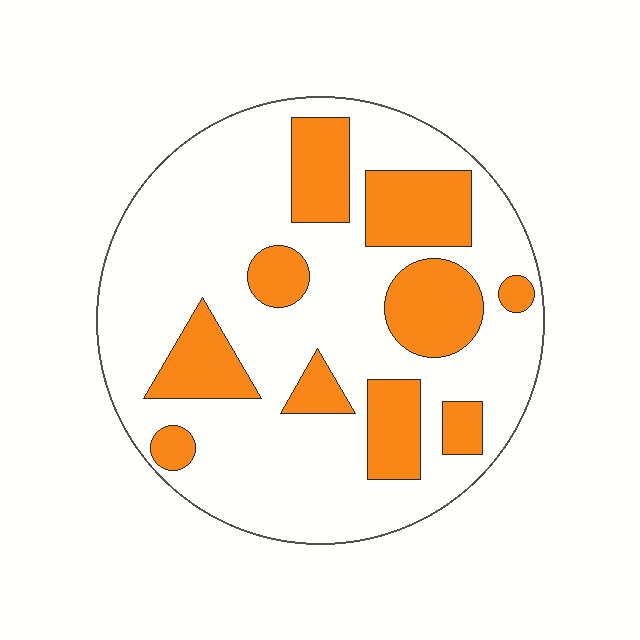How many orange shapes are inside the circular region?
10.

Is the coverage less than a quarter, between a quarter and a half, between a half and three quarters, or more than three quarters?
Between a quarter and a half.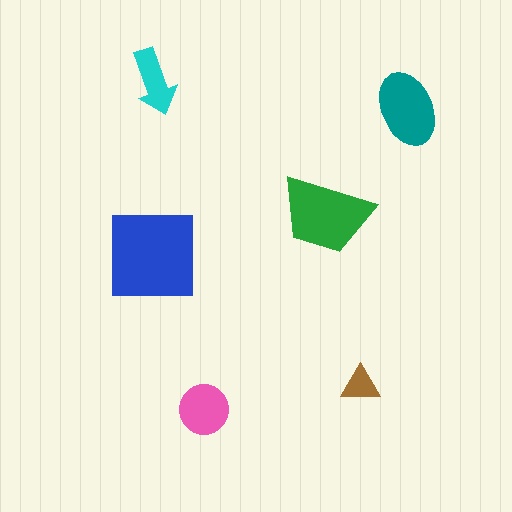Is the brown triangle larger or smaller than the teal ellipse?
Smaller.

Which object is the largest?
The blue square.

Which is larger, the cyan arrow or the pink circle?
The pink circle.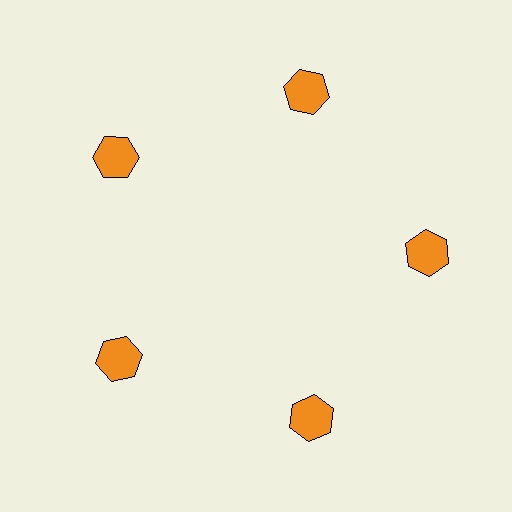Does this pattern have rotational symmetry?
Yes, this pattern has 5-fold rotational symmetry. It looks the same after rotating 72 degrees around the center.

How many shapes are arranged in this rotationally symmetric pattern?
There are 5 shapes, arranged in 5 groups of 1.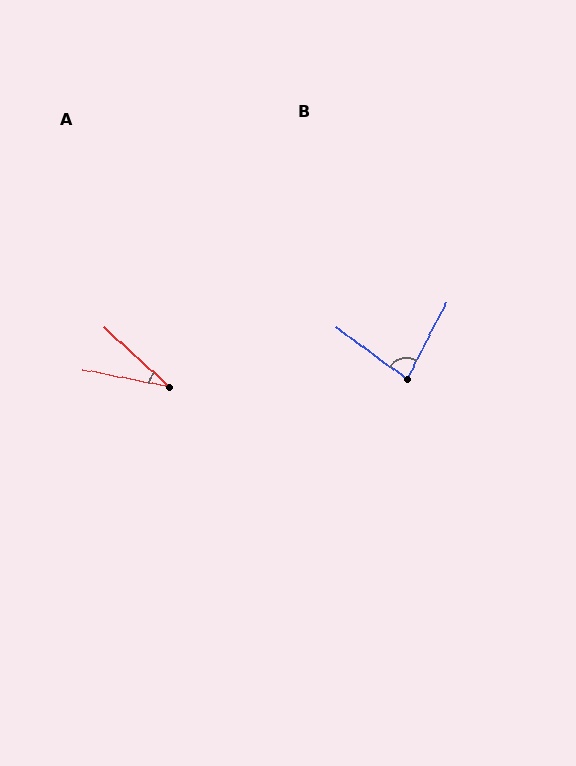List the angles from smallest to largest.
A (31°), B (81°).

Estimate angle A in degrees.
Approximately 31 degrees.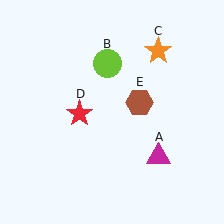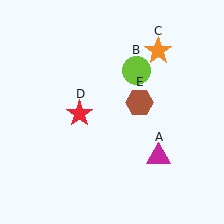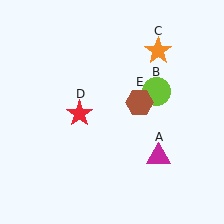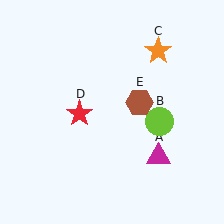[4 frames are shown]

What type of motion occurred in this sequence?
The lime circle (object B) rotated clockwise around the center of the scene.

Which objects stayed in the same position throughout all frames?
Magenta triangle (object A) and orange star (object C) and red star (object D) and brown hexagon (object E) remained stationary.